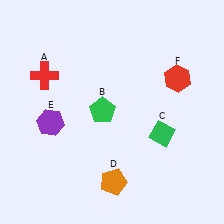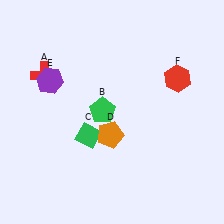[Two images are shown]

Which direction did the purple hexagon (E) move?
The purple hexagon (E) moved up.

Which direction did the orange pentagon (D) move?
The orange pentagon (D) moved up.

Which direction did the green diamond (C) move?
The green diamond (C) moved left.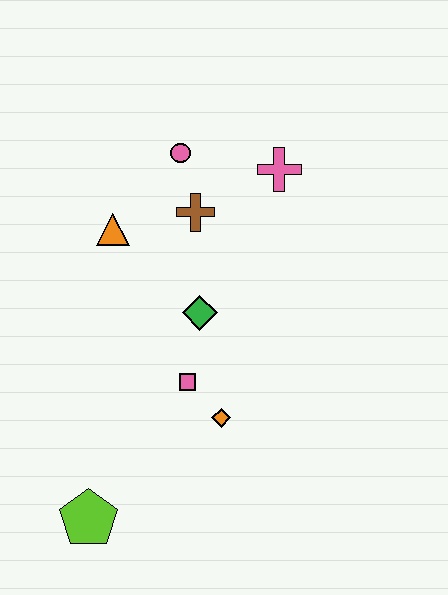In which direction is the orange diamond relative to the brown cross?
The orange diamond is below the brown cross.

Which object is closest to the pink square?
The orange diamond is closest to the pink square.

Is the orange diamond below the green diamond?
Yes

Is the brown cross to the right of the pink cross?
No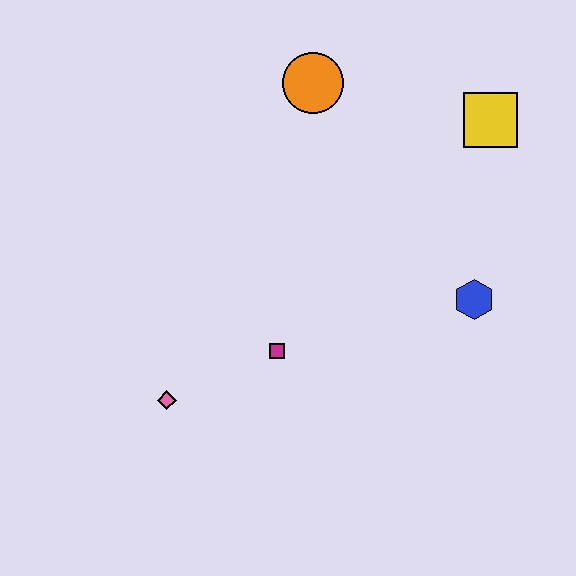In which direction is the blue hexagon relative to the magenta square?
The blue hexagon is to the right of the magenta square.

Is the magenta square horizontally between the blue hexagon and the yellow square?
No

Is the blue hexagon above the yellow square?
No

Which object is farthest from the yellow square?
The pink diamond is farthest from the yellow square.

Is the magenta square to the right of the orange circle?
No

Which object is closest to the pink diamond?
The magenta square is closest to the pink diamond.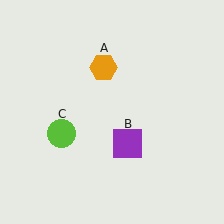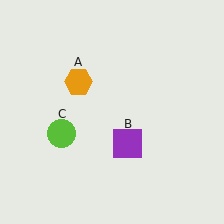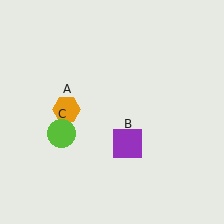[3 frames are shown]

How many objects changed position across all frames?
1 object changed position: orange hexagon (object A).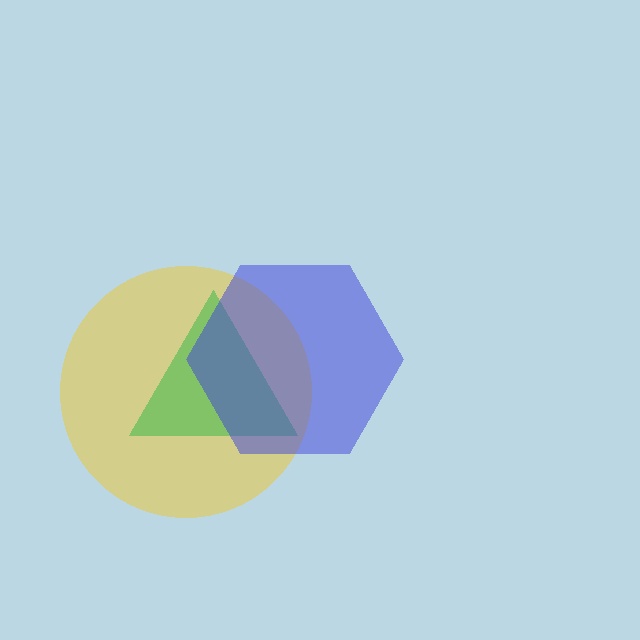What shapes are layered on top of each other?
The layered shapes are: a yellow circle, a green triangle, a blue hexagon.